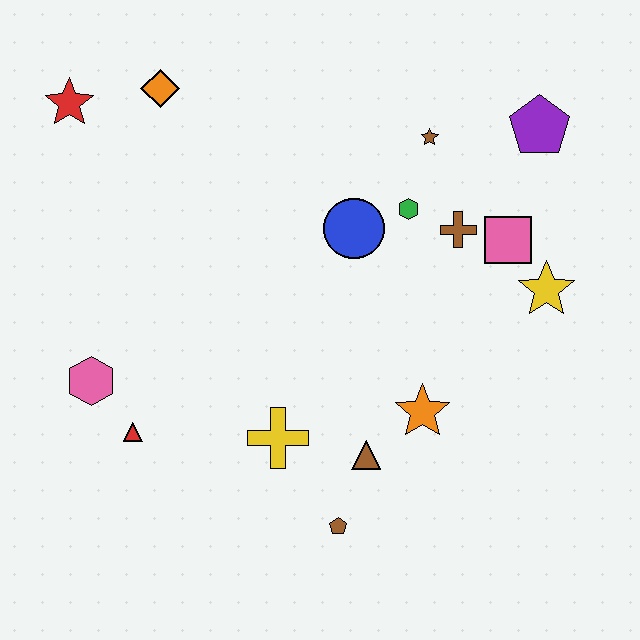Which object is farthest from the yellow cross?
The purple pentagon is farthest from the yellow cross.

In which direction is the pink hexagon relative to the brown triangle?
The pink hexagon is to the left of the brown triangle.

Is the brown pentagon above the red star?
No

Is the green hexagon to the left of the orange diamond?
No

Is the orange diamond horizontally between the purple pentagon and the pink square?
No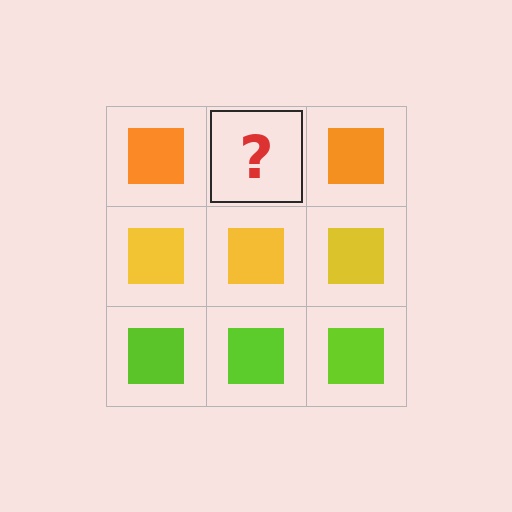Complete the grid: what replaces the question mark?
The question mark should be replaced with an orange square.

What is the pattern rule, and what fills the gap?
The rule is that each row has a consistent color. The gap should be filled with an orange square.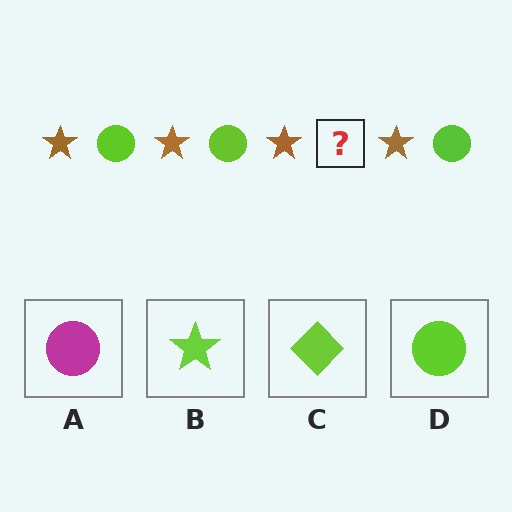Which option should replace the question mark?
Option D.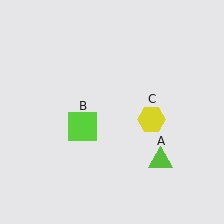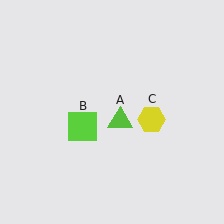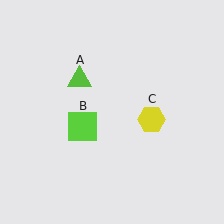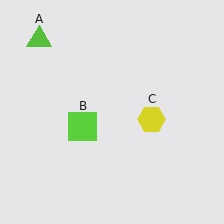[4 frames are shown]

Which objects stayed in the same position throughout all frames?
Lime square (object B) and yellow hexagon (object C) remained stationary.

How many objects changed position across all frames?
1 object changed position: lime triangle (object A).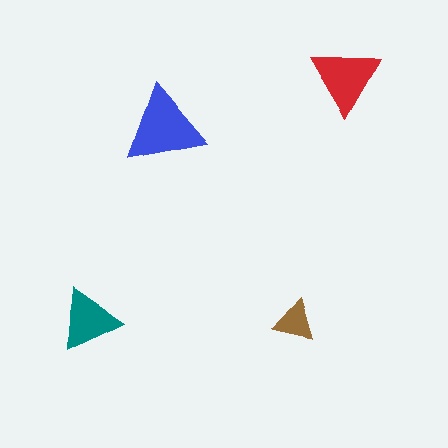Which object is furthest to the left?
The teal triangle is leftmost.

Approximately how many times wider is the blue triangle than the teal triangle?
About 1.5 times wider.